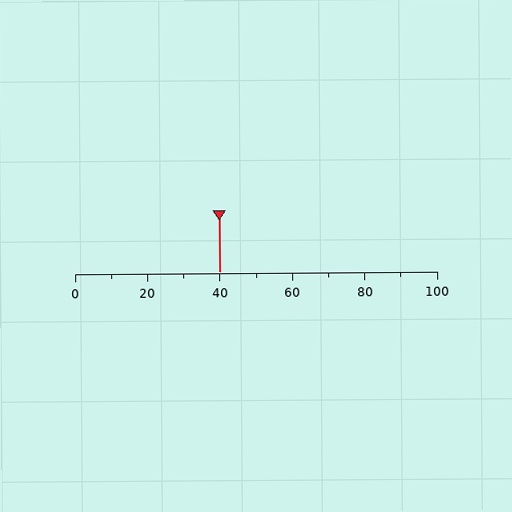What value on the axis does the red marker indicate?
The marker indicates approximately 40.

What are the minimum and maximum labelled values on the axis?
The axis runs from 0 to 100.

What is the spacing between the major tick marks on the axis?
The major ticks are spaced 20 apart.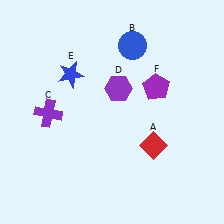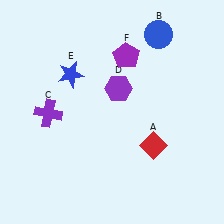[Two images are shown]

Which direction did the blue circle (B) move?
The blue circle (B) moved right.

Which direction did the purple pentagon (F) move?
The purple pentagon (F) moved up.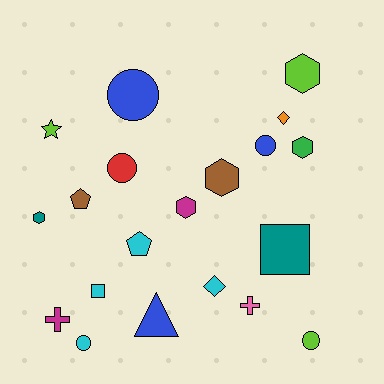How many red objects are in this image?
There is 1 red object.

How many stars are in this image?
There is 1 star.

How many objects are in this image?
There are 20 objects.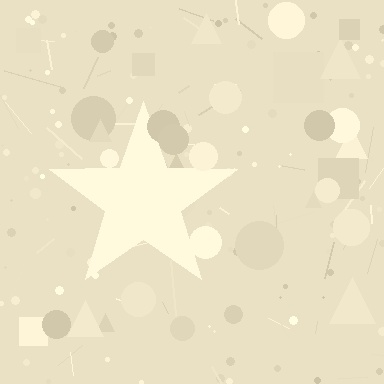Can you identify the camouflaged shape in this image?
The camouflaged shape is a star.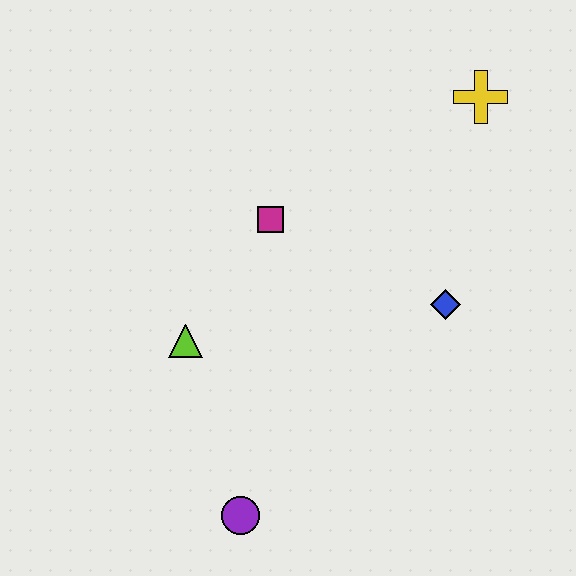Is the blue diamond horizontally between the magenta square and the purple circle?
No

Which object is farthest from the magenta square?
The purple circle is farthest from the magenta square.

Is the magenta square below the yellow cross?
Yes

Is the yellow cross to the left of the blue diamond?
No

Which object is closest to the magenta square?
The lime triangle is closest to the magenta square.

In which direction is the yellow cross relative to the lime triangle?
The yellow cross is to the right of the lime triangle.